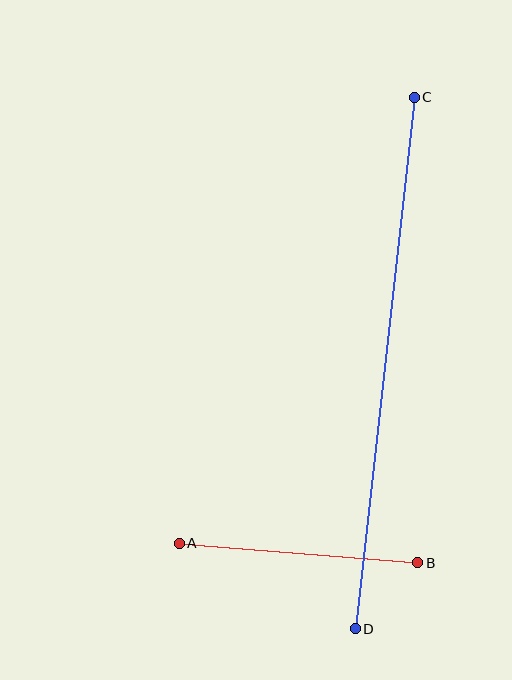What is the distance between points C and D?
The distance is approximately 535 pixels.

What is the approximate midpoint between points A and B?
The midpoint is at approximately (298, 553) pixels.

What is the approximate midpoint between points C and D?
The midpoint is at approximately (385, 363) pixels.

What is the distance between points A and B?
The distance is approximately 240 pixels.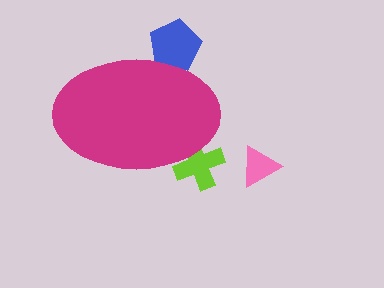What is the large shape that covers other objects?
A magenta ellipse.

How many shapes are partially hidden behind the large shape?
2 shapes are partially hidden.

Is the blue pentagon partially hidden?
Yes, the blue pentagon is partially hidden behind the magenta ellipse.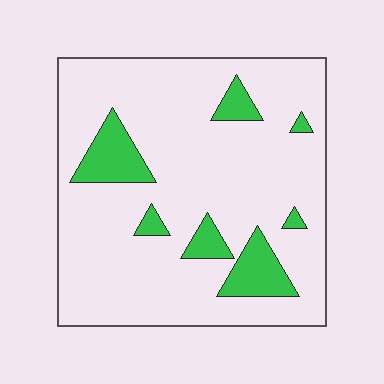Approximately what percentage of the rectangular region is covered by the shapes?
Approximately 15%.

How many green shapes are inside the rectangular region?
7.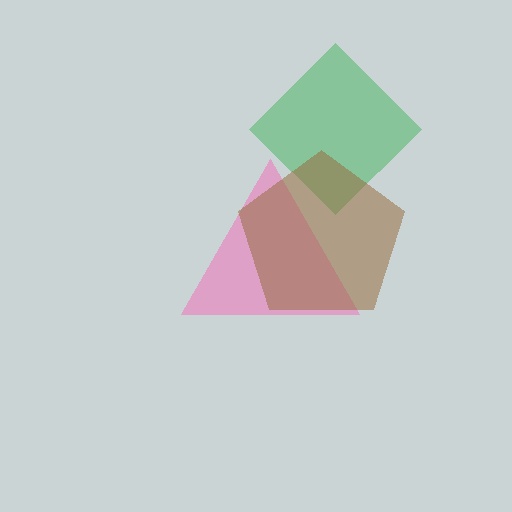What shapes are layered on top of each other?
The layered shapes are: a green diamond, a pink triangle, a brown pentagon.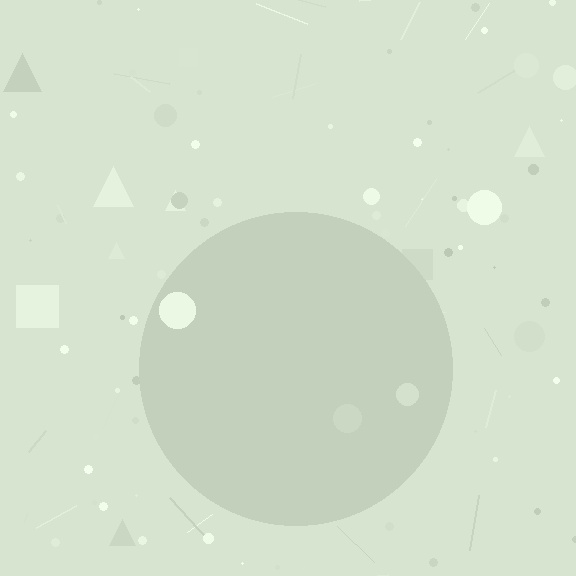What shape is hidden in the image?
A circle is hidden in the image.